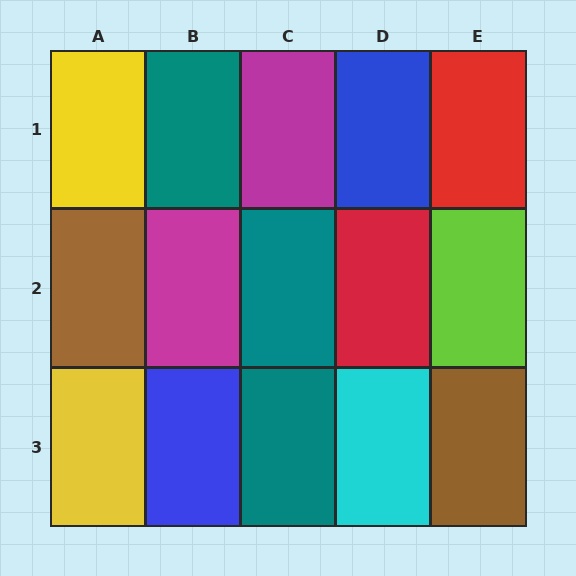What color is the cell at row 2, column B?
Magenta.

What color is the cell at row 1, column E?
Red.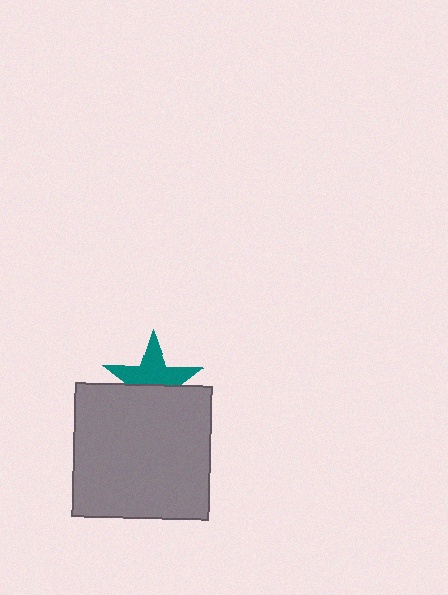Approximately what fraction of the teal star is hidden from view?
Roughly 44% of the teal star is hidden behind the gray rectangle.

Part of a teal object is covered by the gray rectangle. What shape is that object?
It is a star.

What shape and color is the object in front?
The object in front is a gray rectangle.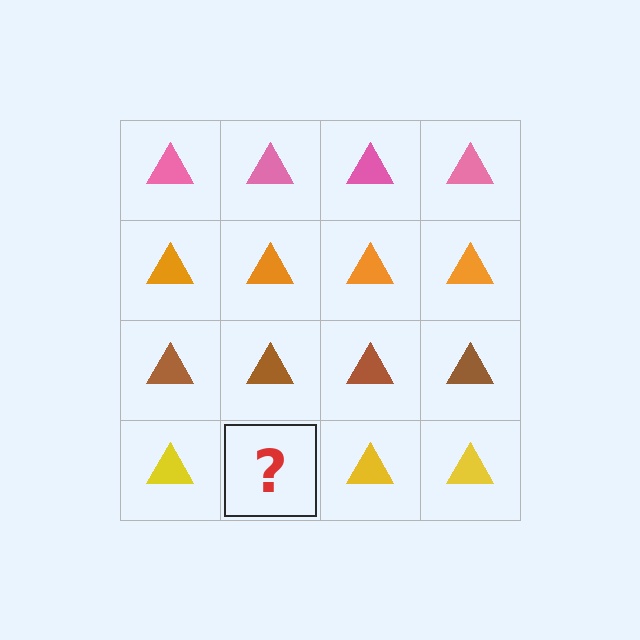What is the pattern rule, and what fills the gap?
The rule is that each row has a consistent color. The gap should be filled with a yellow triangle.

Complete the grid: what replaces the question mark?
The question mark should be replaced with a yellow triangle.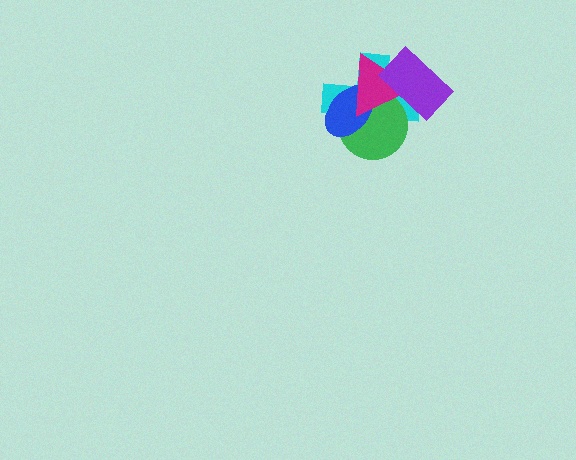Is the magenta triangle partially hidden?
Yes, it is partially covered by another shape.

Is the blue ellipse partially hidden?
Yes, it is partially covered by another shape.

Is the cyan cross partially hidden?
Yes, it is partially covered by another shape.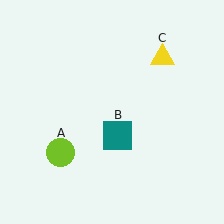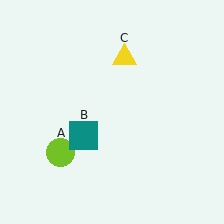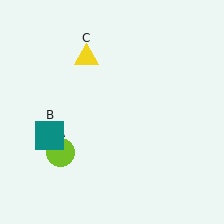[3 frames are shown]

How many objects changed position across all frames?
2 objects changed position: teal square (object B), yellow triangle (object C).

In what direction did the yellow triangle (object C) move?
The yellow triangle (object C) moved left.